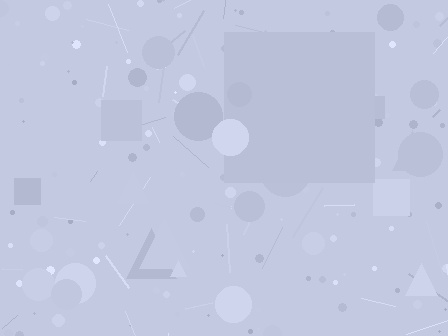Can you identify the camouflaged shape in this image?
The camouflaged shape is a square.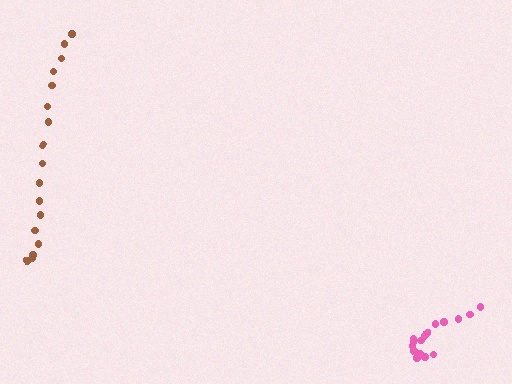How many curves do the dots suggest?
There are 2 distinct paths.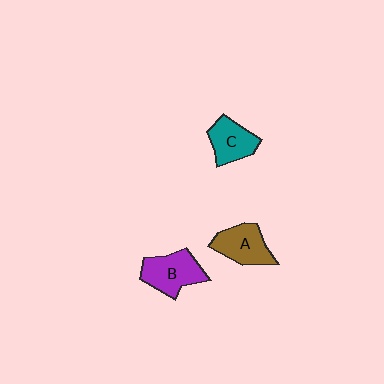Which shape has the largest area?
Shape B (purple).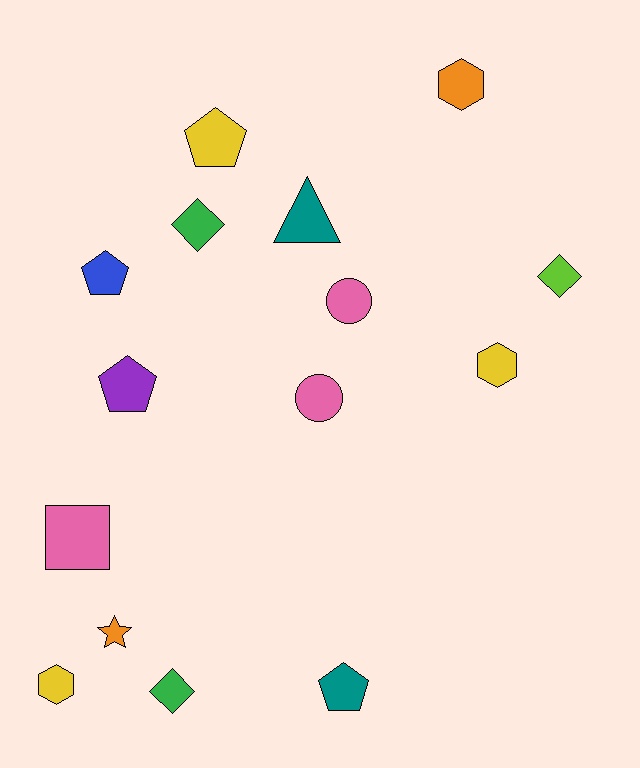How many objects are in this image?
There are 15 objects.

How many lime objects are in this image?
There is 1 lime object.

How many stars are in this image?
There is 1 star.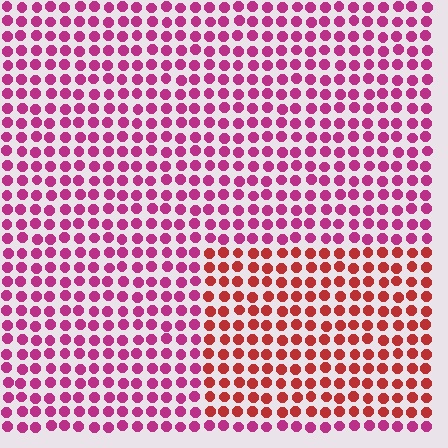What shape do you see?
I see a rectangle.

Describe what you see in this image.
The image is filled with small magenta elements in a uniform arrangement. A rectangle-shaped region is visible where the elements are tinted to a slightly different hue, forming a subtle color boundary.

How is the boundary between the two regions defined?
The boundary is defined purely by a slight shift in hue (about 37 degrees). Spacing, size, and orientation are identical on both sides.